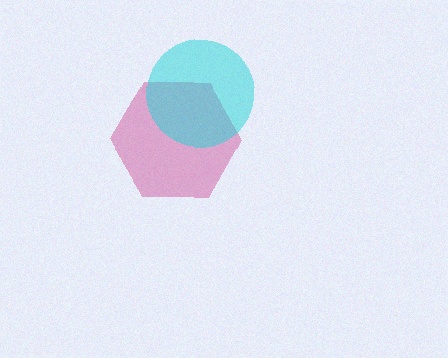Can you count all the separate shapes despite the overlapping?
Yes, there are 2 separate shapes.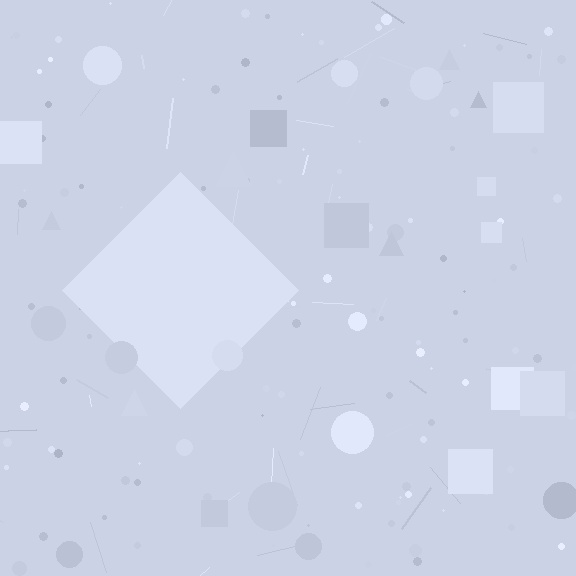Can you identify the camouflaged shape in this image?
The camouflaged shape is a diamond.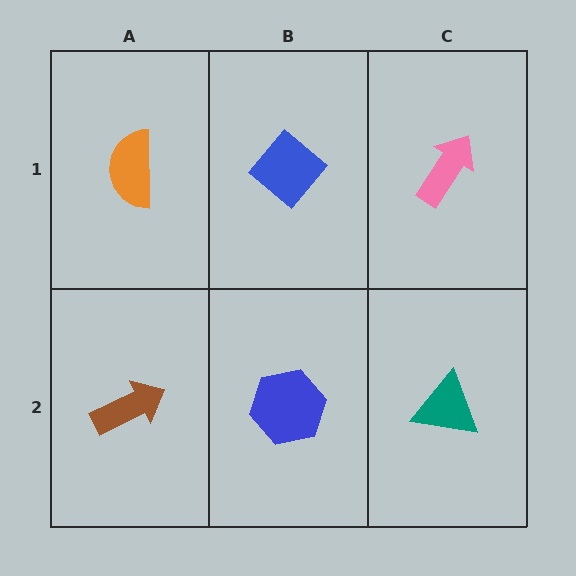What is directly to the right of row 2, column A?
A blue hexagon.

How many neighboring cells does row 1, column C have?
2.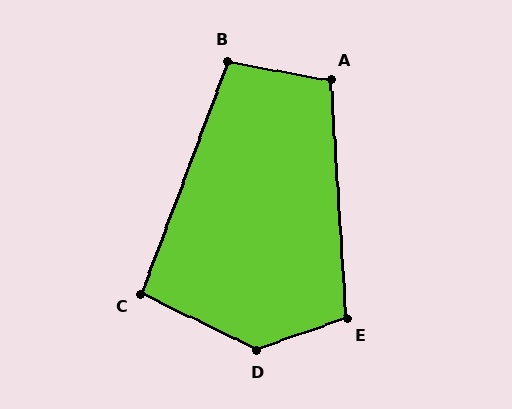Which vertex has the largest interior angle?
D, at approximately 134 degrees.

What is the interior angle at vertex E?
Approximately 106 degrees (obtuse).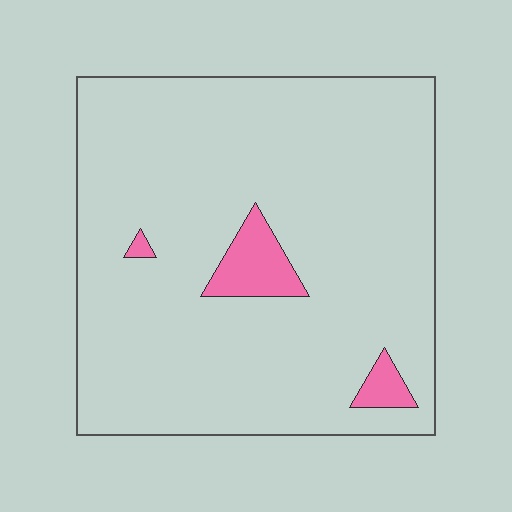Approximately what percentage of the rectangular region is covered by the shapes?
Approximately 5%.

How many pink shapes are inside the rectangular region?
3.